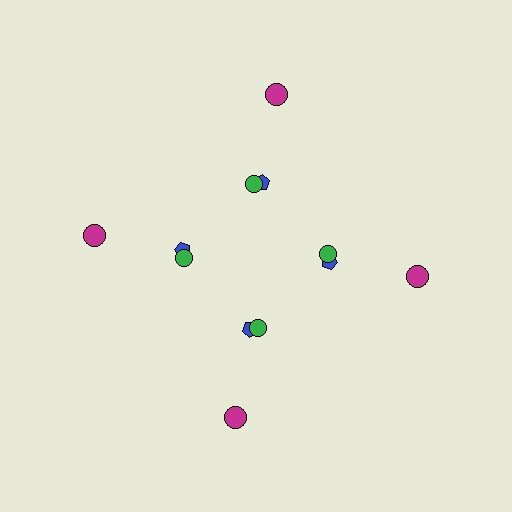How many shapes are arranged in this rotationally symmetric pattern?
There are 12 shapes, arranged in 4 groups of 3.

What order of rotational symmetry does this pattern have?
This pattern has 4-fold rotational symmetry.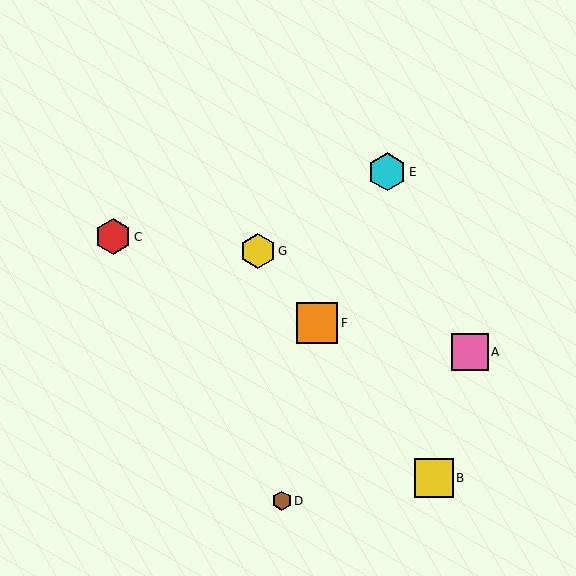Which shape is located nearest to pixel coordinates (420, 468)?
The yellow square (labeled B) at (434, 478) is nearest to that location.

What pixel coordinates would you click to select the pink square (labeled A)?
Click at (470, 352) to select the pink square A.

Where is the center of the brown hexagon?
The center of the brown hexagon is at (282, 501).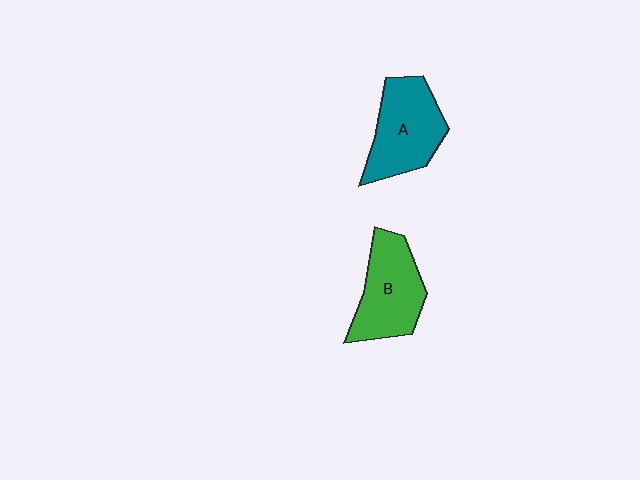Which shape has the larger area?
Shape A (teal).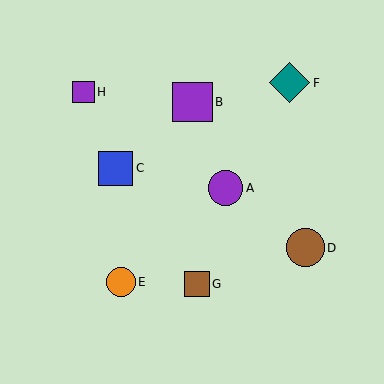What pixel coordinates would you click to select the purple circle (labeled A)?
Click at (225, 188) to select the purple circle A.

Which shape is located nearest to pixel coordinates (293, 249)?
The brown circle (labeled D) at (305, 248) is nearest to that location.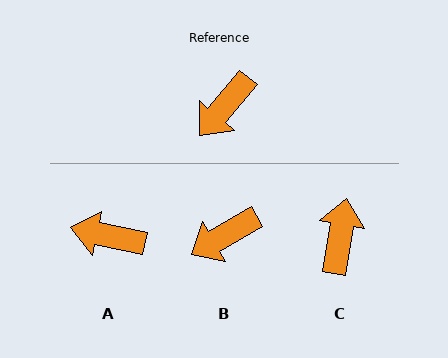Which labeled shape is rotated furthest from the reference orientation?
C, about 149 degrees away.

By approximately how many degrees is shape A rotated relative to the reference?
Approximately 62 degrees clockwise.